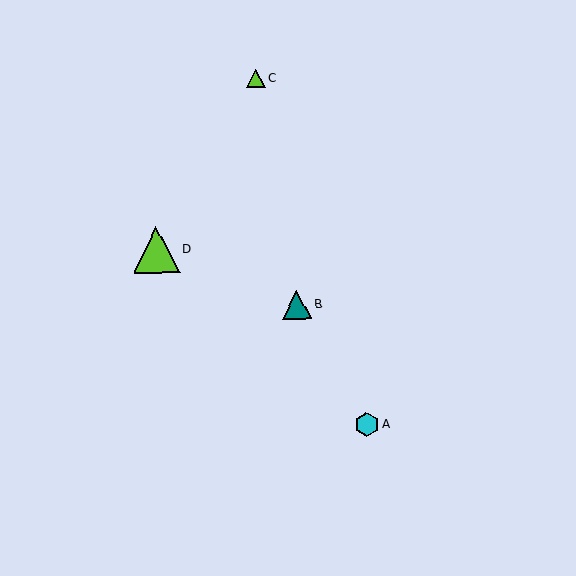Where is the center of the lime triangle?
The center of the lime triangle is at (256, 79).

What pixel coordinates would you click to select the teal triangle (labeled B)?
Click at (296, 305) to select the teal triangle B.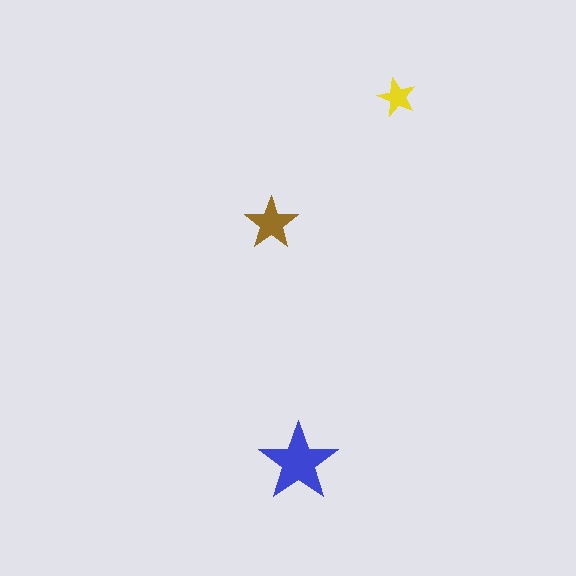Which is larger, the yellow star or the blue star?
The blue one.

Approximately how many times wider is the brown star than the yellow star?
About 1.5 times wider.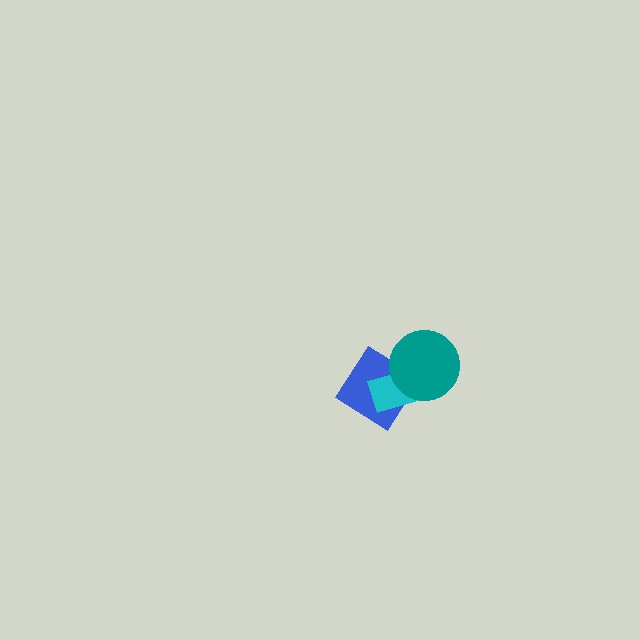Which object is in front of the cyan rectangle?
The teal circle is in front of the cyan rectangle.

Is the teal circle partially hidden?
No, no other shape covers it.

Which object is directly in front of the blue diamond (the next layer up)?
The cyan rectangle is directly in front of the blue diamond.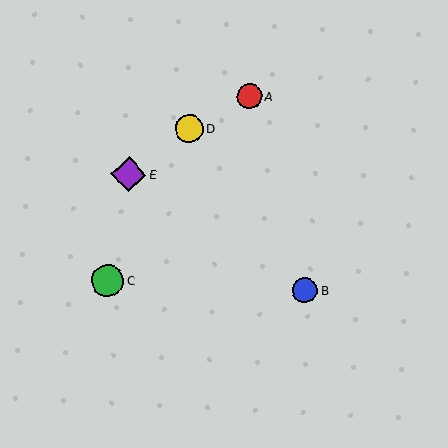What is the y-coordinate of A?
Object A is at y≈96.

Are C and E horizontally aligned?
No, C is at y≈280 and E is at y≈174.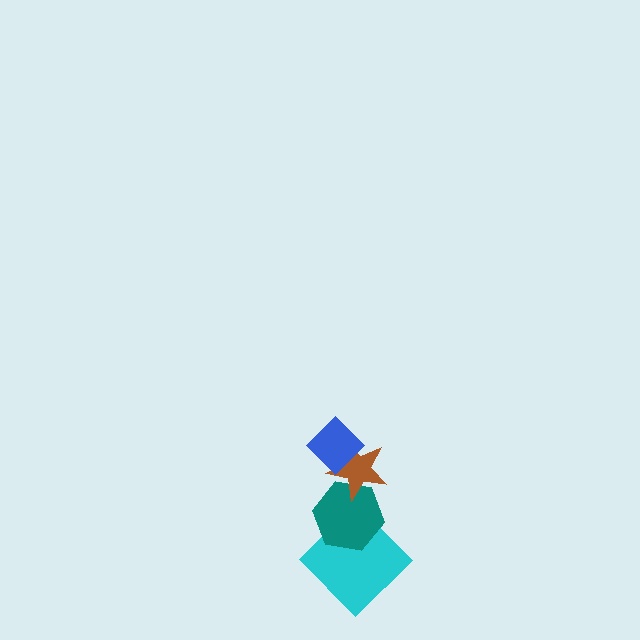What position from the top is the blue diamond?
The blue diamond is 1st from the top.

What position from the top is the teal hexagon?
The teal hexagon is 3rd from the top.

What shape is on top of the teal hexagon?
The brown star is on top of the teal hexagon.